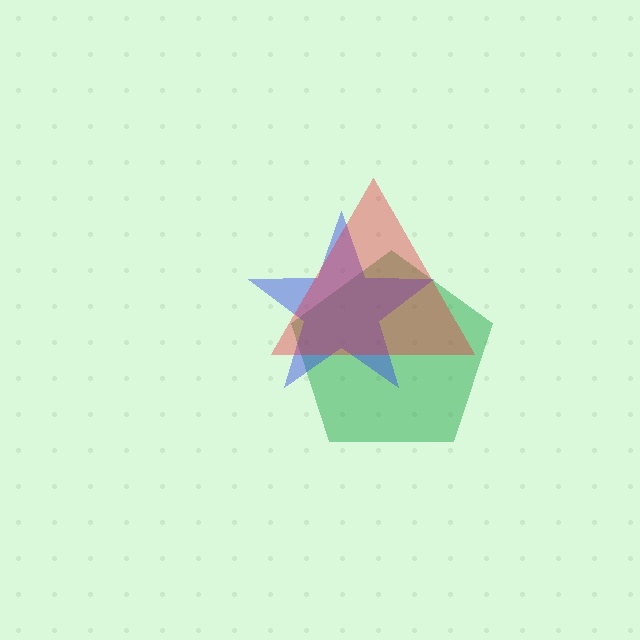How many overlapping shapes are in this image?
There are 3 overlapping shapes in the image.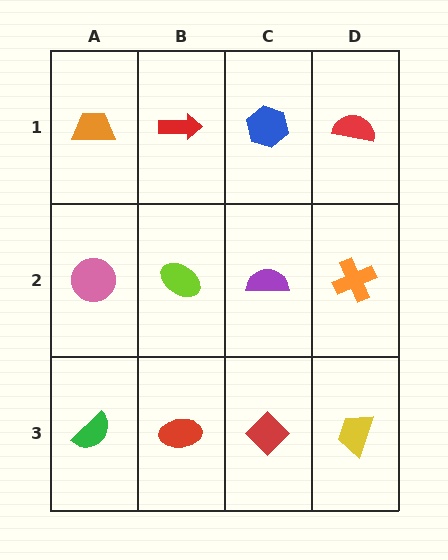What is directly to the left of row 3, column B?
A green semicircle.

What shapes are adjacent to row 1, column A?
A pink circle (row 2, column A), a red arrow (row 1, column B).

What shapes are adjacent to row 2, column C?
A blue hexagon (row 1, column C), a red diamond (row 3, column C), a lime ellipse (row 2, column B), an orange cross (row 2, column D).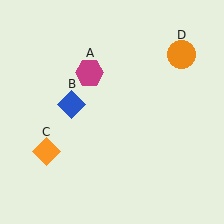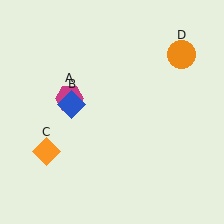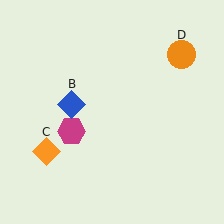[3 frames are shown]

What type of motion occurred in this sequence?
The magenta hexagon (object A) rotated counterclockwise around the center of the scene.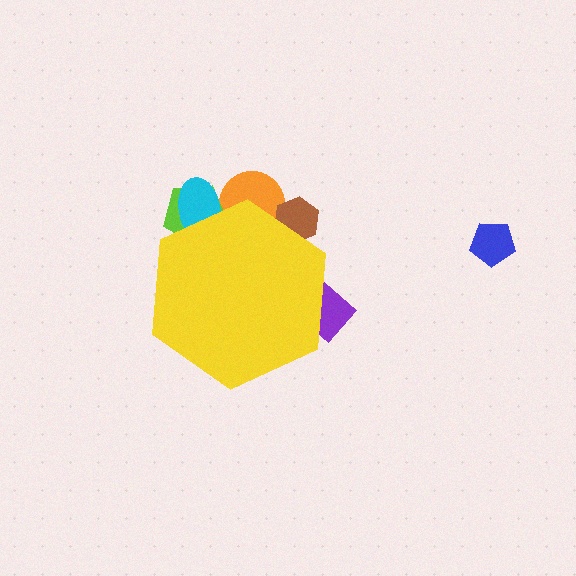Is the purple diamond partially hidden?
Yes, the purple diamond is partially hidden behind the yellow hexagon.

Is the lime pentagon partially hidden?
Yes, the lime pentagon is partially hidden behind the yellow hexagon.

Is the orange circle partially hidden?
Yes, the orange circle is partially hidden behind the yellow hexagon.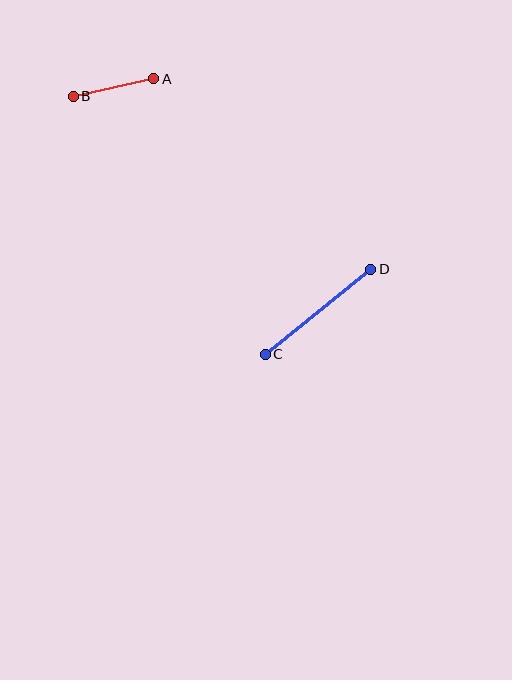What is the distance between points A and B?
The distance is approximately 83 pixels.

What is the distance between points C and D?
The distance is approximately 135 pixels.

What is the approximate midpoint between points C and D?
The midpoint is at approximately (318, 312) pixels.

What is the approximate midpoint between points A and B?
The midpoint is at approximately (113, 88) pixels.